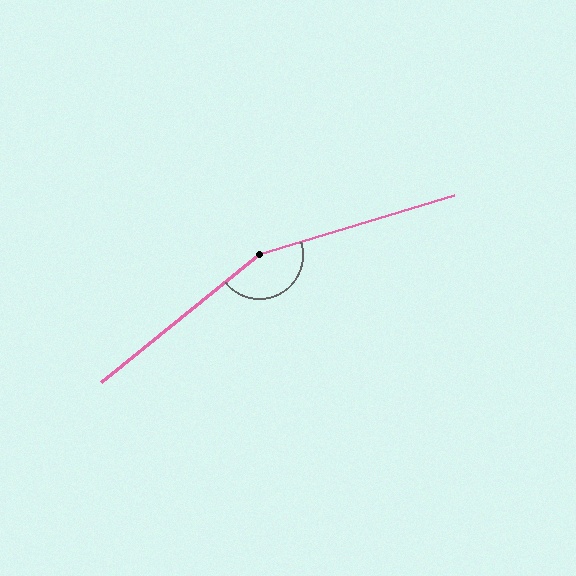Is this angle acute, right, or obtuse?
It is obtuse.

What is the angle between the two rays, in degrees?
Approximately 158 degrees.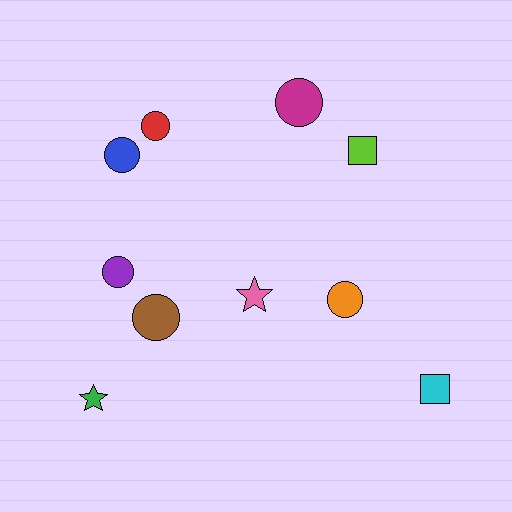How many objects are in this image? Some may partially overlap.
There are 10 objects.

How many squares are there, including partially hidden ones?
There are 2 squares.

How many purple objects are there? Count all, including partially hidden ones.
There is 1 purple object.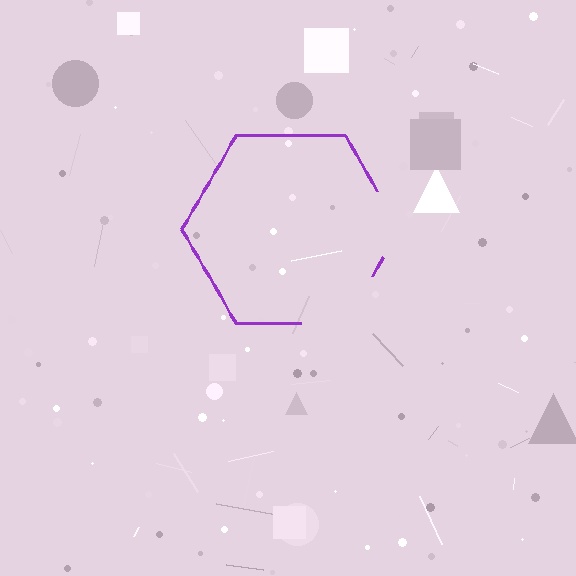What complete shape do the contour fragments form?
The contour fragments form a hexagon.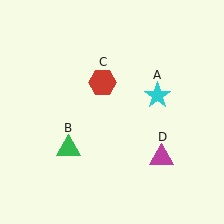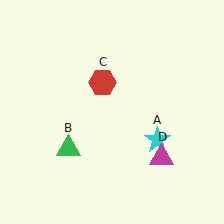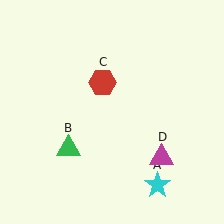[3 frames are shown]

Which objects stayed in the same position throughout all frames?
Green triangle (object B) and red hexagon (object C) and magenta triangle (object D) remained stationary.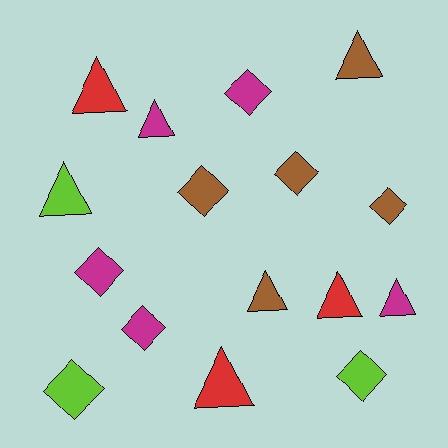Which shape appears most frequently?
Triangle, with 8 objects.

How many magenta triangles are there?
There are 2 magenta triangles.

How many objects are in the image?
There are 16 objects.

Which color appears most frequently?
Magenta, with 5 objects.